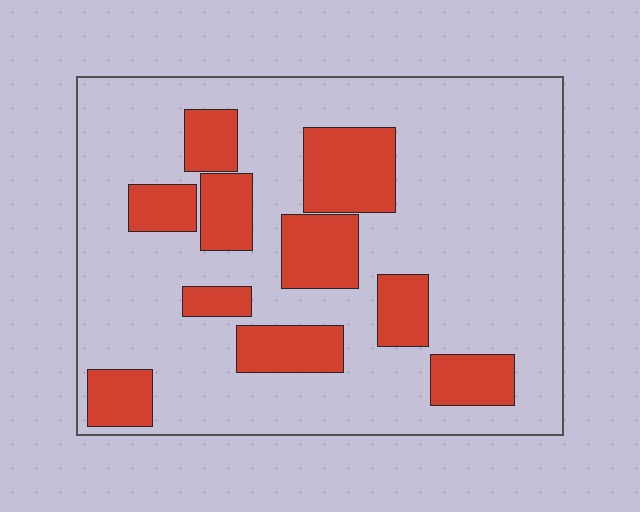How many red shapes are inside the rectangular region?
10.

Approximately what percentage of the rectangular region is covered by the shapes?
Approximately 25%.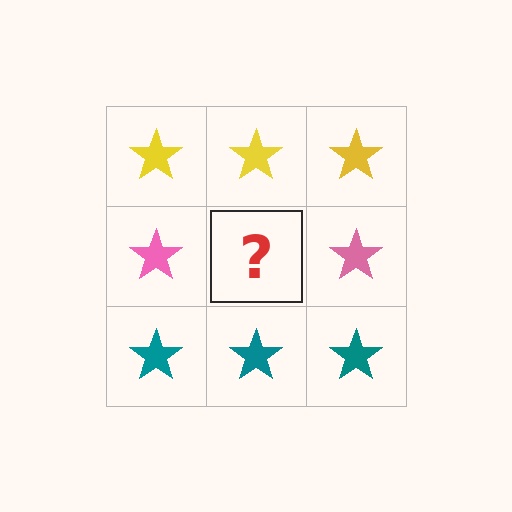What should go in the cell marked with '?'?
The missing cell should contain a pink star.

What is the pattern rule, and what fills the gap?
The rule is that each row has a consistent color. The gap should be filled with a pink star.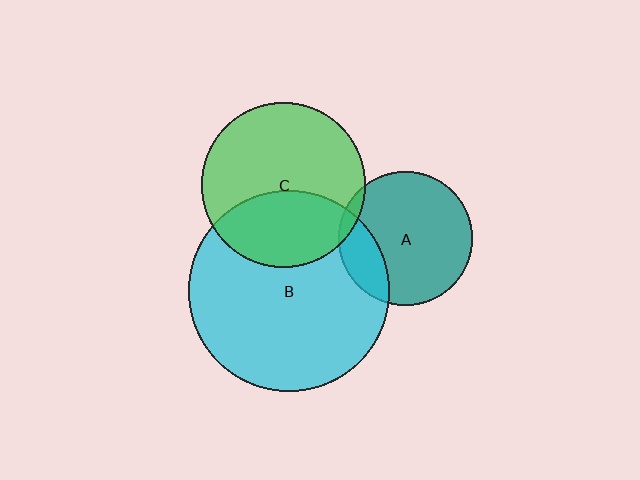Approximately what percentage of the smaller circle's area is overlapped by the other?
Approximately 35%.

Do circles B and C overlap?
Yes.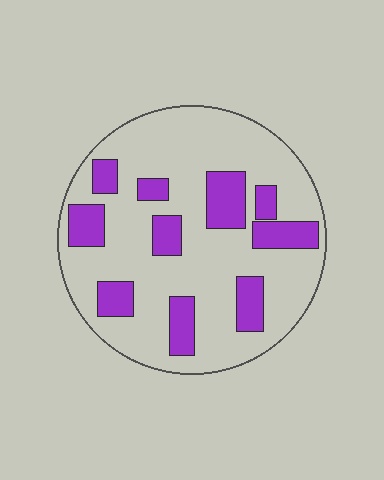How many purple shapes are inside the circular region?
10.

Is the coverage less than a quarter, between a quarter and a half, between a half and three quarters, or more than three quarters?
Less than a quarter.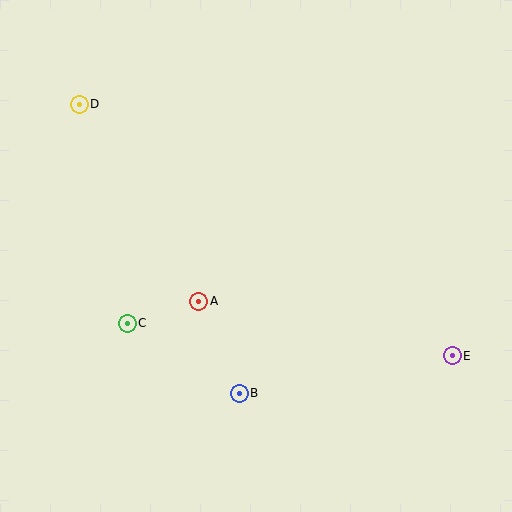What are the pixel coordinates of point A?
Point A is at (199, 301).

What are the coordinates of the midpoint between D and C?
The midpoint between D and C is at (103, 214).